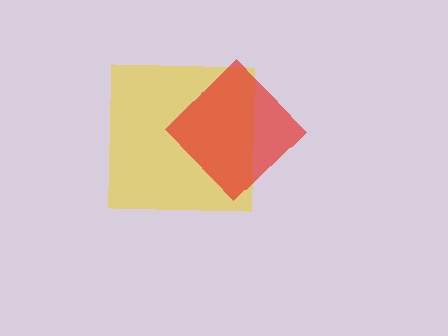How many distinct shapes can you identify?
There are 2 distinct shapes: a yellow square, a red diamond.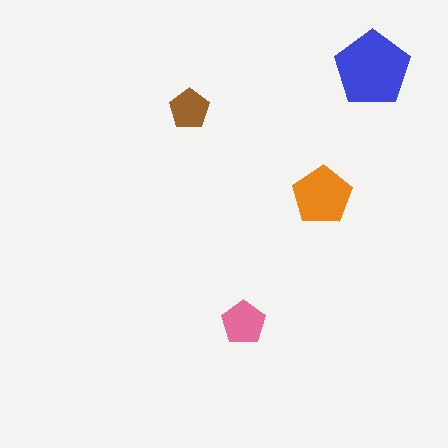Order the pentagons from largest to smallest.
the blue one, the orange one, the pink one, the brown one.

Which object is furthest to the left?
The brown pentagon is leftmost.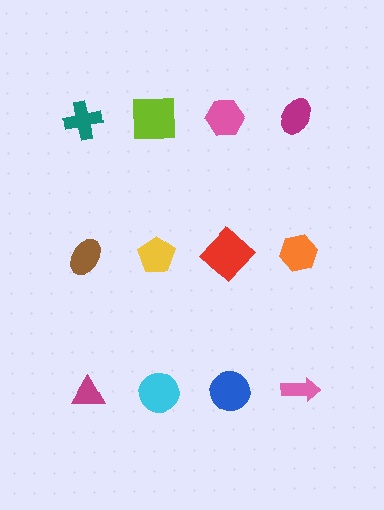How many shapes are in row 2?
4 shapes.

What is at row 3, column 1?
A magenta triangle.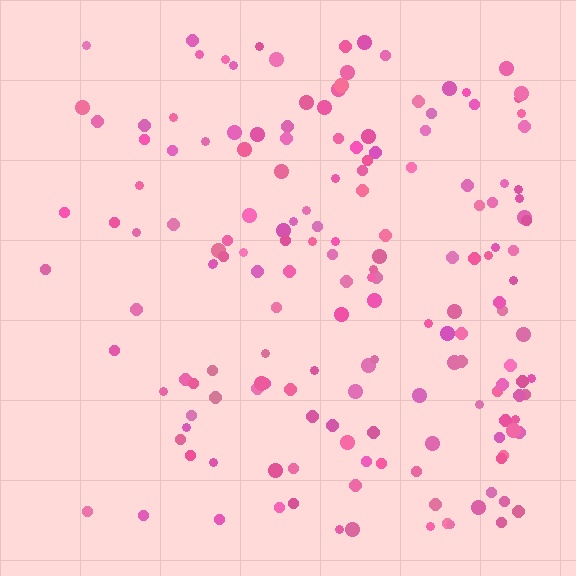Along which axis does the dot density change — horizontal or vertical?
Horizontal.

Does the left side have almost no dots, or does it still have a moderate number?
Still a moderate number, just noticeably fewer than the right.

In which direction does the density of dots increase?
From left to right, with the right side densest.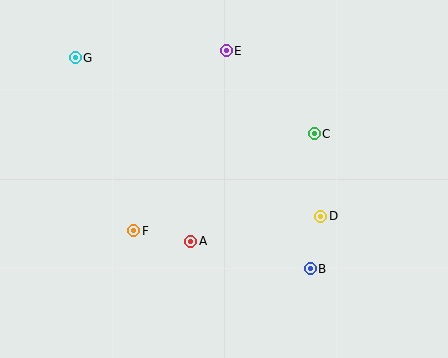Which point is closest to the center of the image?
Point A at (191, 241) is closest to the center.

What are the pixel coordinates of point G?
Point G is at (75, 58).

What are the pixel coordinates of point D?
Point D is at (321, 216).